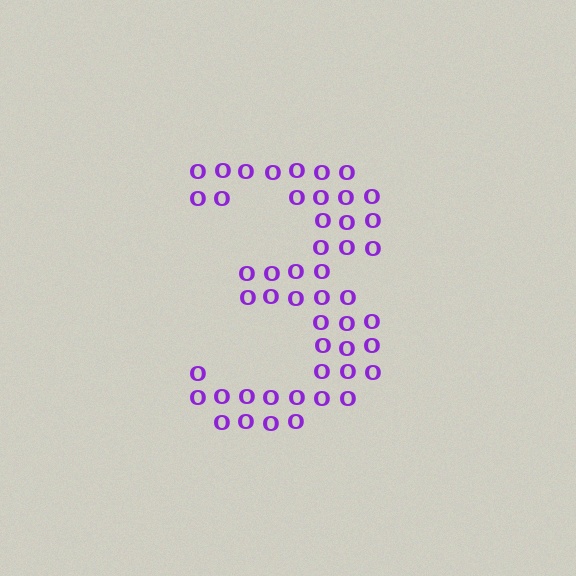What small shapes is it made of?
It is made of small letter O's.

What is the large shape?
The large shape is the digit 3.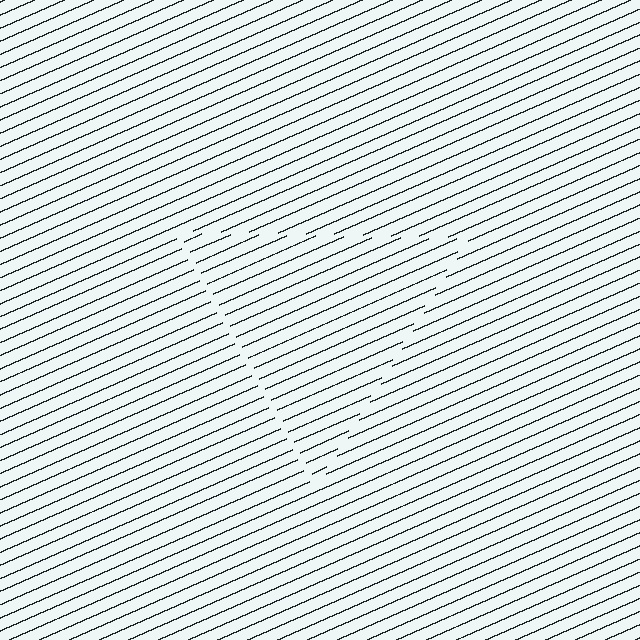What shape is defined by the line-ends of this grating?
An illusory triangle. The interior of the shape contains the same grating, shifted by half a period — the contour is defined by the phase discontinuity where line-ends from the inner and outer gratings abut.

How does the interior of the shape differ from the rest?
The interior of the shape contains the same grating, shifted by half a period — the contour is defined by the phase discontinuity where line-ends from the inner and outer gratings abut.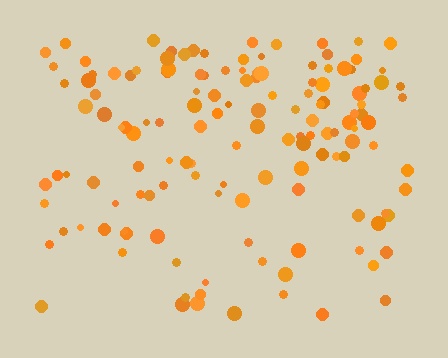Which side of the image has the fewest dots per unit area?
The bottom.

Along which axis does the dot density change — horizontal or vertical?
Vertical.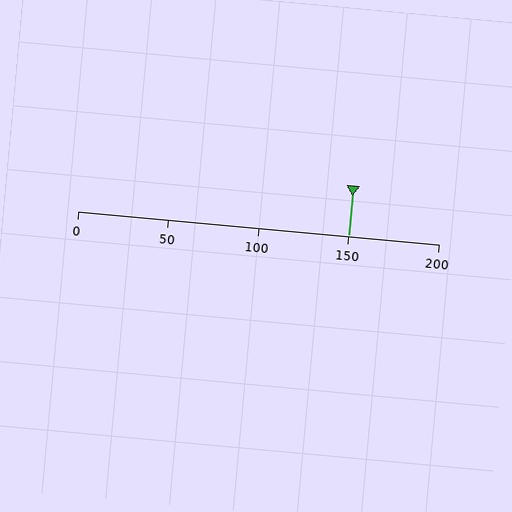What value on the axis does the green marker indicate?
The marker indicates approximately 150.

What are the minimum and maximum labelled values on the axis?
The axis runs from 0 to 200.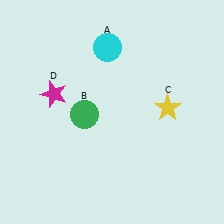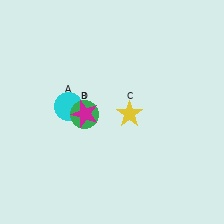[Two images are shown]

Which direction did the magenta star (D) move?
The magenta star (D) moved right.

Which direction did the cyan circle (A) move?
The cyan circle (A) moved down.